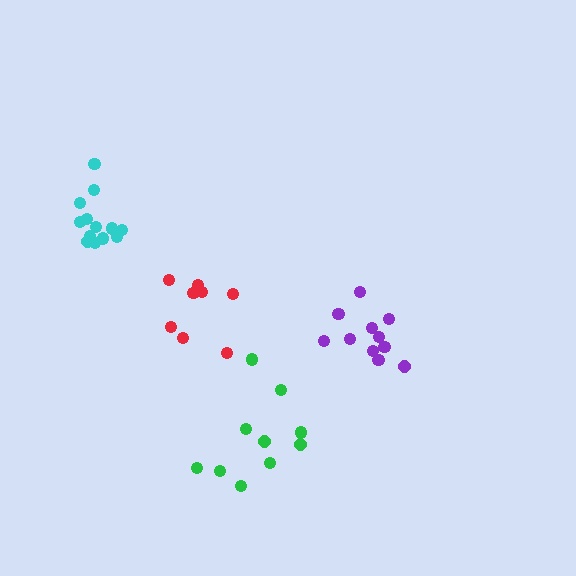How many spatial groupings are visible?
There are 4 spatial groupings.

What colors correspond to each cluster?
The clusters are colored: purple, red, cyan, green.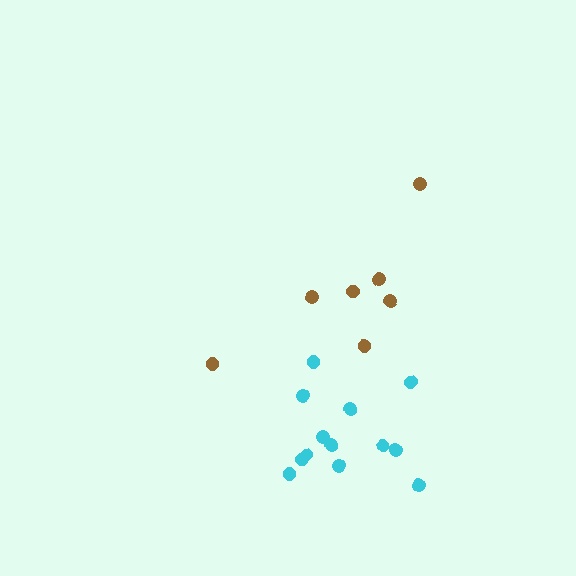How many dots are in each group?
Group 1: 7 dots, Group 2: 13 dots (20 total).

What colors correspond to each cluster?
The clusters are colored: brown, cyan.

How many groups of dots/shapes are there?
There are 2 groups.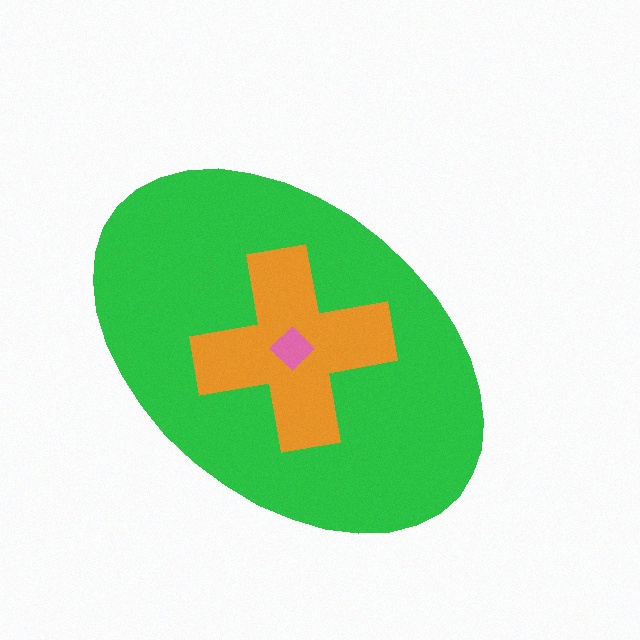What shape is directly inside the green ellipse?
The orange cross.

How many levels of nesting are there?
3.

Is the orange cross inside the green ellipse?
Yes.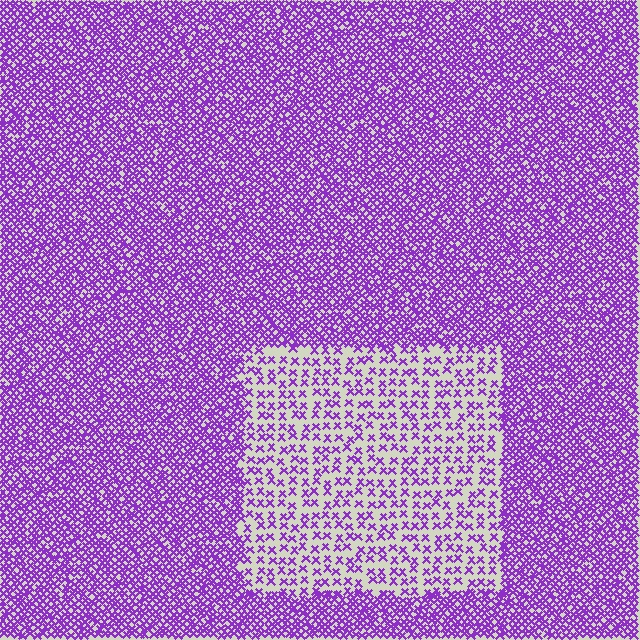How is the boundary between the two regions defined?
The boundary is defined by a change in element density (approximately 2.7x ratio). All elements are the same color, size, and shape.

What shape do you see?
I see a rectangle.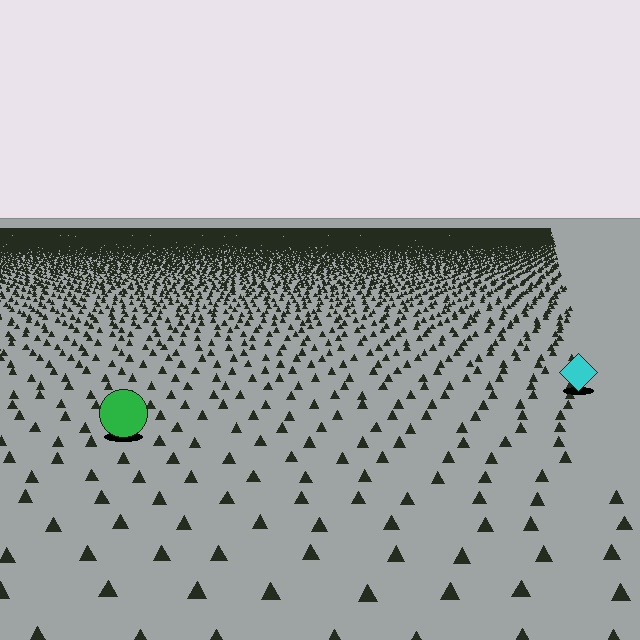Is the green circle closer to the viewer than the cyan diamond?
Yes. The green circle is closer — you can tell from the texture gradient: the ground texture is coarser near it.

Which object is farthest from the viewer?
The cyan diamond is farthest from the viewer. It appears smaller and the ground texture around it is denser.